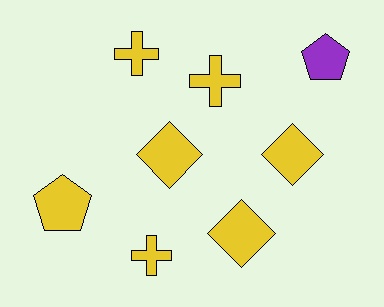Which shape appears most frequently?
Cross, with 3 objects.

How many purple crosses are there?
There are no purple crosses.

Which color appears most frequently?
Yellow, with 7 objects.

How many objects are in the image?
There are 8 objects.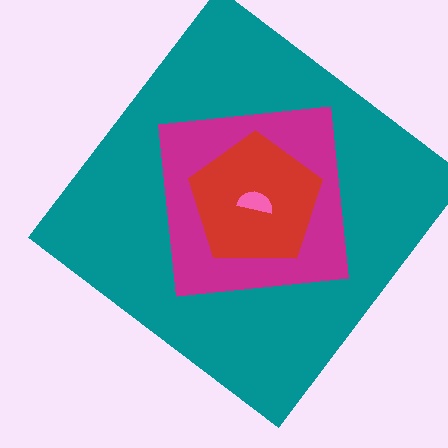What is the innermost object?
The pink semicircle.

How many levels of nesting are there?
4.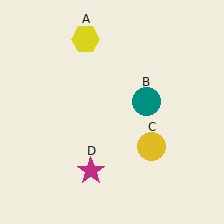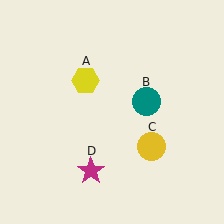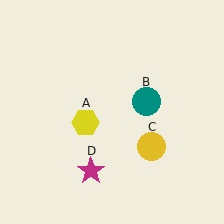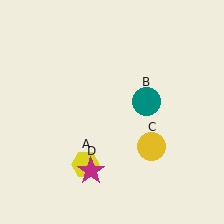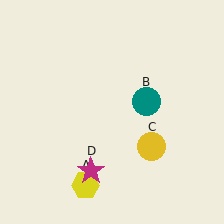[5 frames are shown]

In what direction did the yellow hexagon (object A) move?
The yellow hexagon (object A) moved down.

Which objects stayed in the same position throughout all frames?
Teal circle (object B) and yellow circle (object C) and magenta star (object D) remained stationary.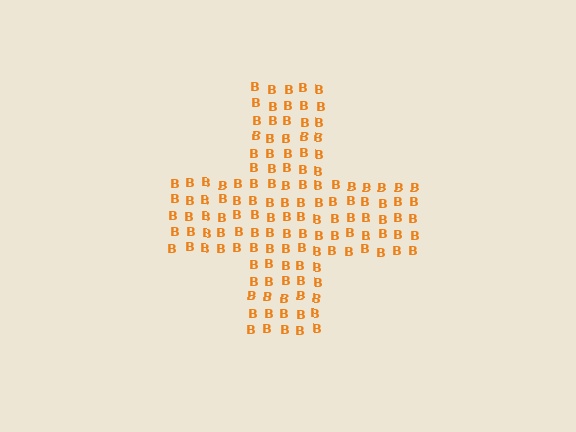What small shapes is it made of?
It is made of small letter B's.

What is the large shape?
The large shape is a cross.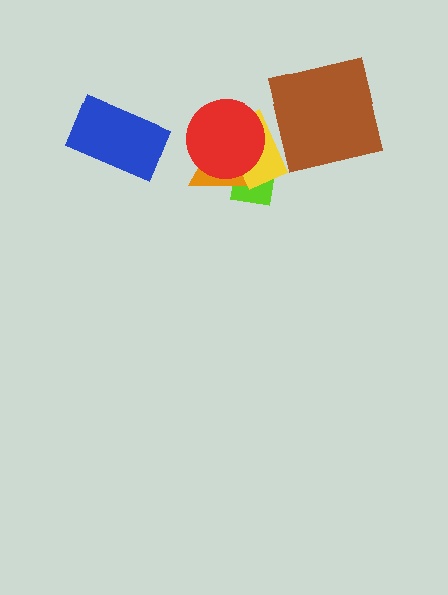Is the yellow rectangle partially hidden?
Yes, it is partially covered by another shape.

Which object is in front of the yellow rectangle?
The red circle is in front of the yellow rectangle.